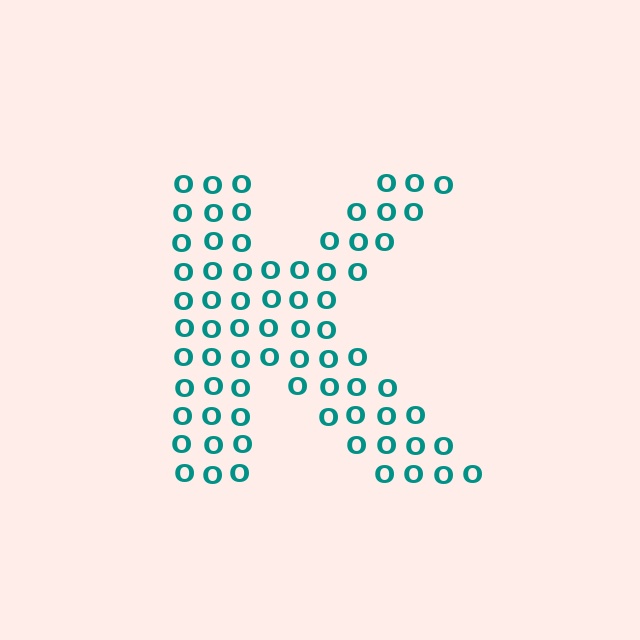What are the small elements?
The small elements are letter O's.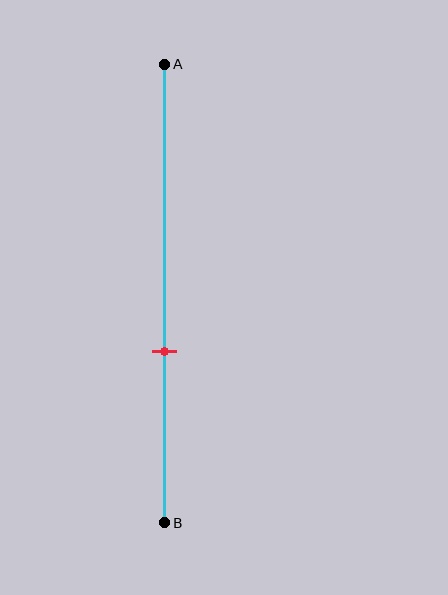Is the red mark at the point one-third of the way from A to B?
No, the mark is at about 65% from A, not at the 33% one-third point.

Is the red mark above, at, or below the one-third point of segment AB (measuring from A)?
The red mark is below the one-third point of segment AB.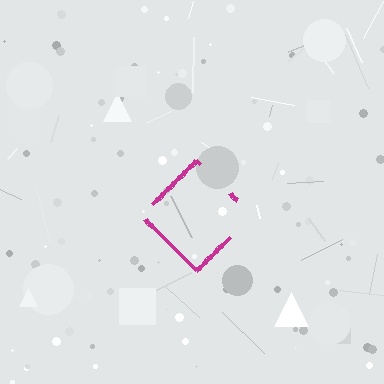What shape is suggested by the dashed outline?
The dashed outline suggests a diamond.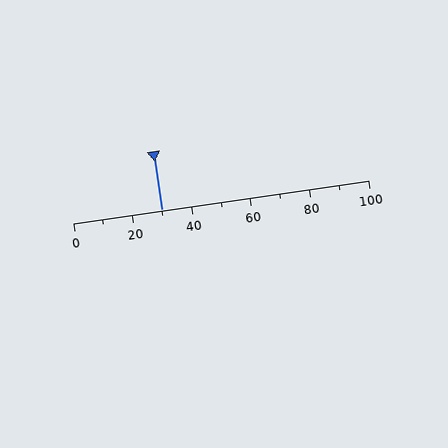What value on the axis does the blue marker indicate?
The marker indicates approximately 30.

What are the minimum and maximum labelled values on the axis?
The axis runs from 0 to 100.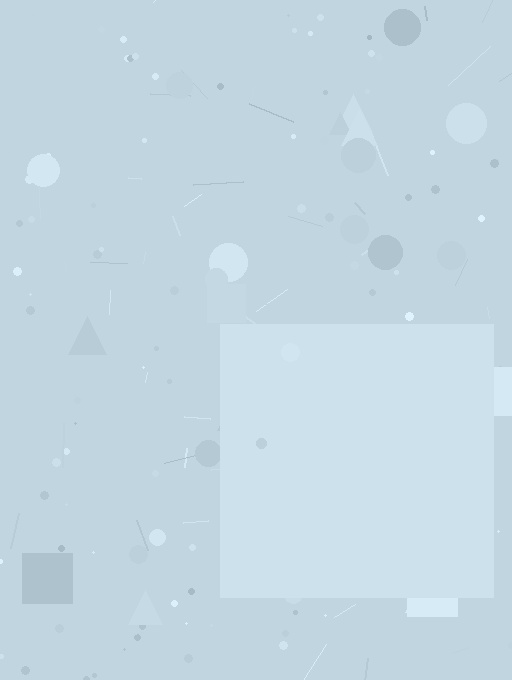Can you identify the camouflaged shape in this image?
The camouflaged shape is a square.